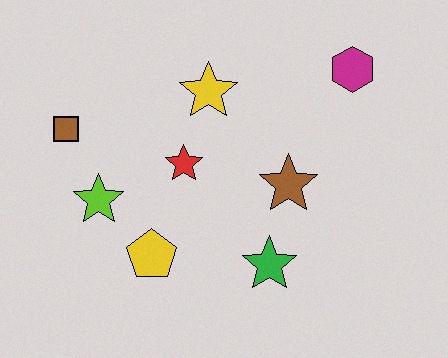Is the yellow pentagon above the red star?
No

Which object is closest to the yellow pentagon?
The lime star is closest to the yellow pentagon.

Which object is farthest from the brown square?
The magenta hexagon is farthest from the brown square.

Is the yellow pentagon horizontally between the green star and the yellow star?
No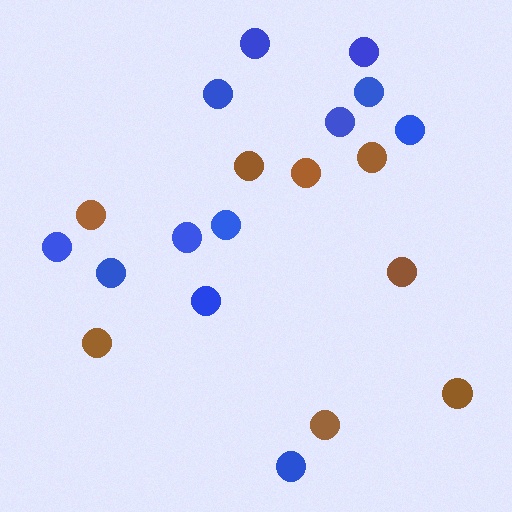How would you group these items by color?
There are 2 groups: one group of brown circles (8) and one group of blue circles (12).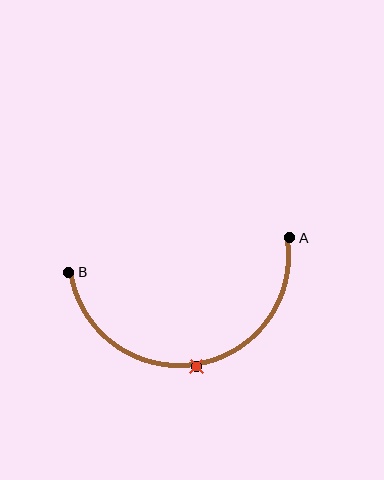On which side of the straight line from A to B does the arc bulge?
The arc bulges below the straight line connecting A and B.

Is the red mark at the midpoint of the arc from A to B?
Yes. The red mark lies on the arc at equal arc-length from both A and B — it is the arc midpoint.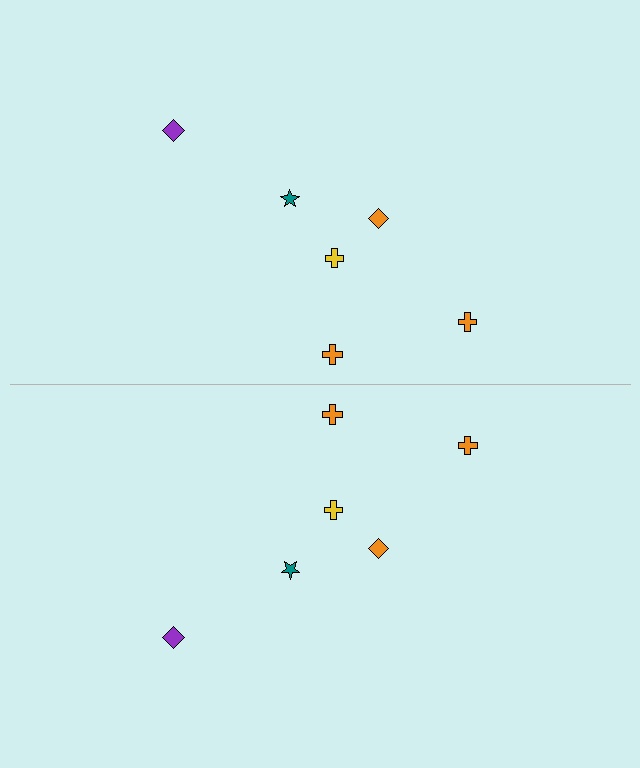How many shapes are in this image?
There are 12 shapes in this image.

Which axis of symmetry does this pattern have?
The pattern has a horizontal axis of symmetry running through the center of the image.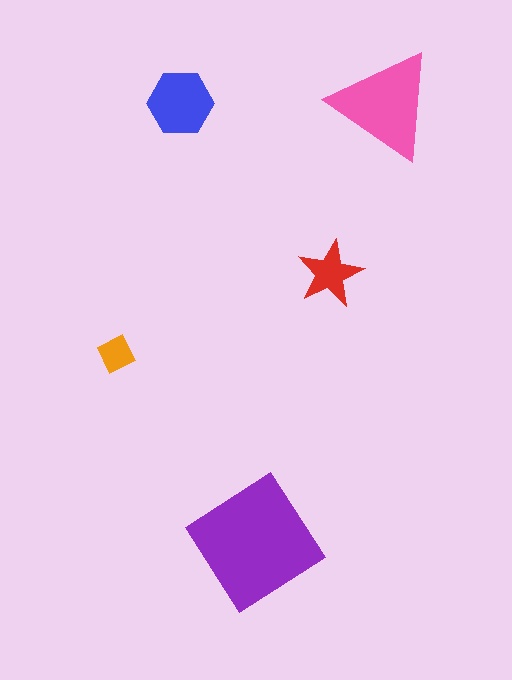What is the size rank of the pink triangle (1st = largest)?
2nd.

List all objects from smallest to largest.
The orange diamond, the red star, the blue hexagon, the pink triangle, the purple diamond.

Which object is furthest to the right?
The pink triangle is rightmost.